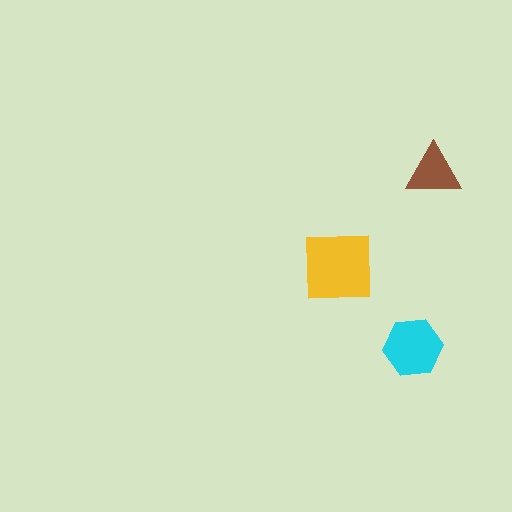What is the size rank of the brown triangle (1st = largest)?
3rd.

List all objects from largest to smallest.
The yellow square, the cyan hexagon, the brown triangle.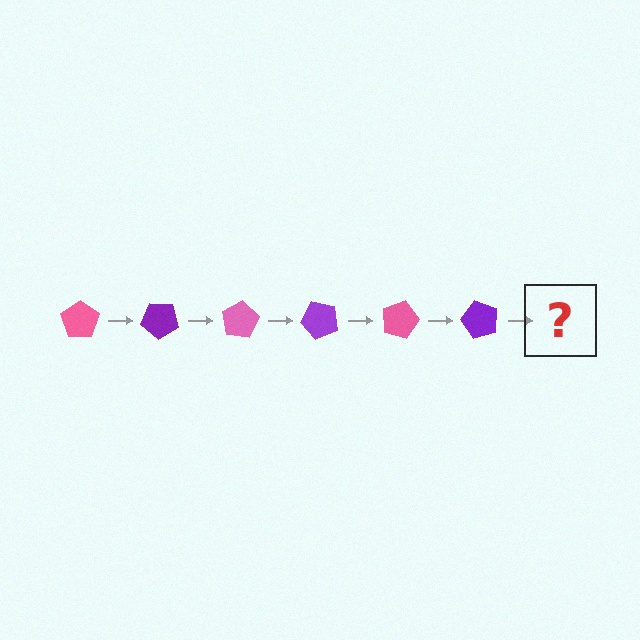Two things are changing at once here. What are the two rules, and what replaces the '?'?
The two rules are that it rotates 40 degrees each step and the color cycles through pink and purple. The '?' should be a pink pentagon, rotated 240 degrees from the start.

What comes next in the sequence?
The next element should be a pink pentagon, rotated 240 degrees from the start.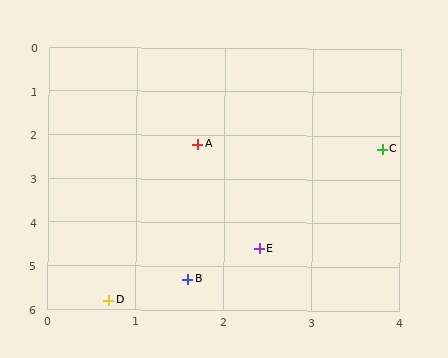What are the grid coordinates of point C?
Point C is at approximately (3.8, 2.3).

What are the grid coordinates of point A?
Point A is at approximately (1.7, 2.2).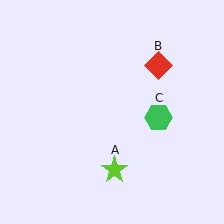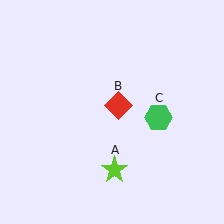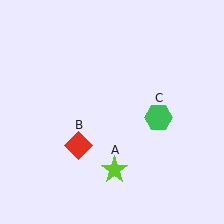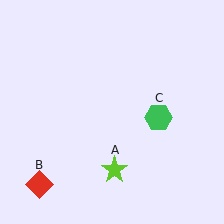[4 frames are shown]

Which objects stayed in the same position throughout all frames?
Lime star (object A) and green hexagon (object C) remained stationary.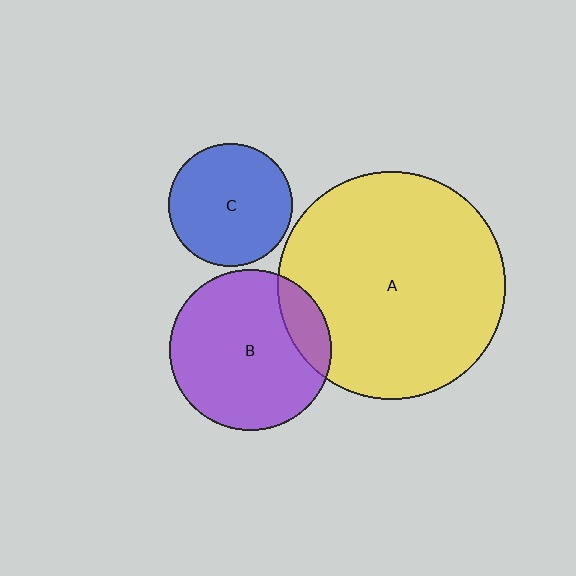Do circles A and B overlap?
Yes.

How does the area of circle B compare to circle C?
Approximately 1.7 times.